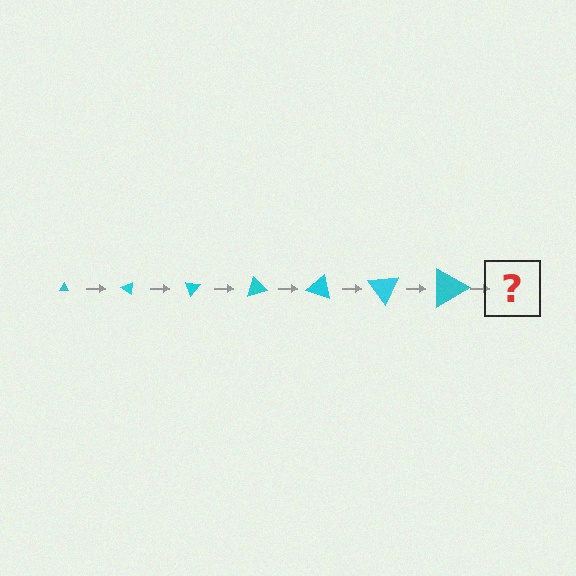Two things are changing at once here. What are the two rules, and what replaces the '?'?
The two rules are that the triangle grows larger each step and it rotates 35 degrees each step. The '?' should be a triangle, larger than the previous one and rotated 245 degrees from the start.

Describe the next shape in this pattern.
It should be a triangle, larger than the previous one and rotated 245 degrees from the start.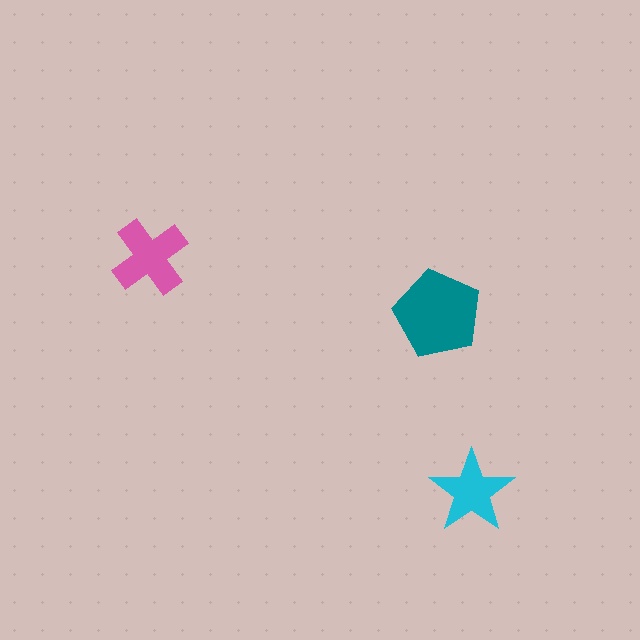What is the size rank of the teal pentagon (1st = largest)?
1st.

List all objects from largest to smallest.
The teal pentagon, the pink cross, the cyan star.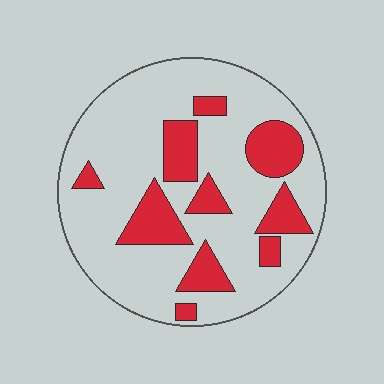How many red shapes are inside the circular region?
10.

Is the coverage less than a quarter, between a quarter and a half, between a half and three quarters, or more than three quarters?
Less than a quarter.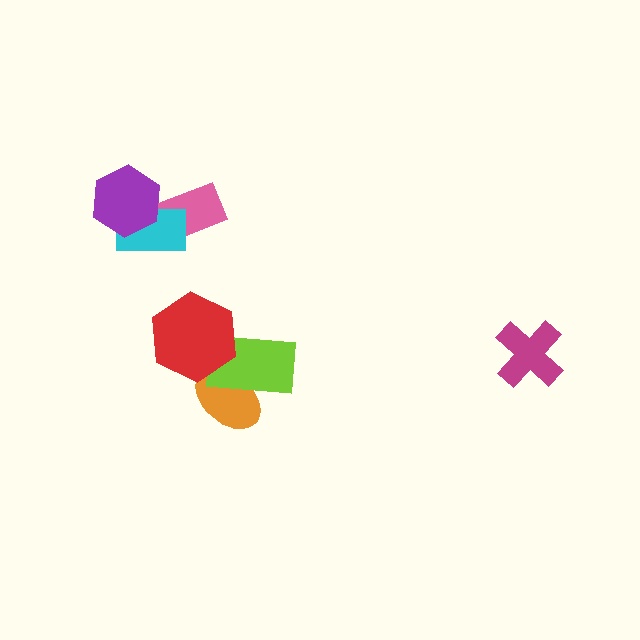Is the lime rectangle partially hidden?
Yes, it is partially covered by another shape.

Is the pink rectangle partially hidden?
Yes, it is partially covered by another shape.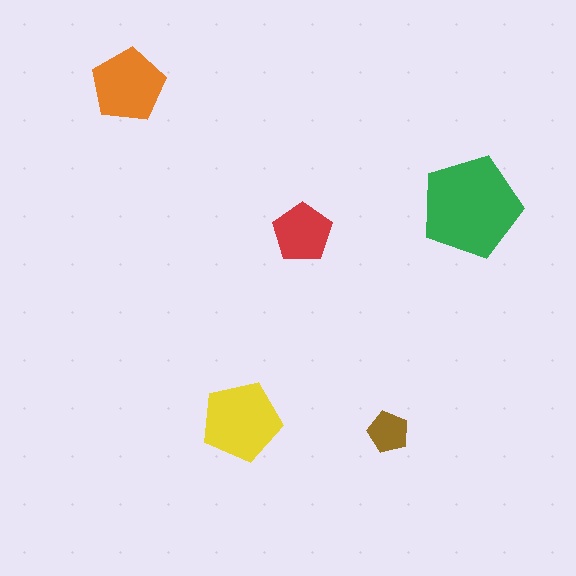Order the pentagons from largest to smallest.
the green one, the yellow one, the orange one, the red one, the brown one.